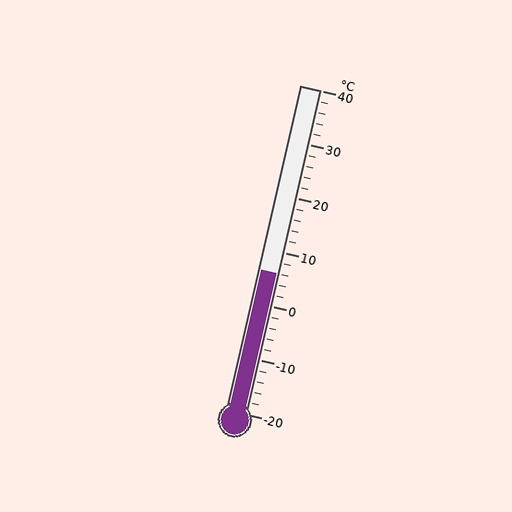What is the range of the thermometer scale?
The thermometer scale ranges from -20°C to 40°C.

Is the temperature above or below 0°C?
The temperature is above 0°C.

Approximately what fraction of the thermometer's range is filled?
The thermometer is filled to approximately 45% of its range.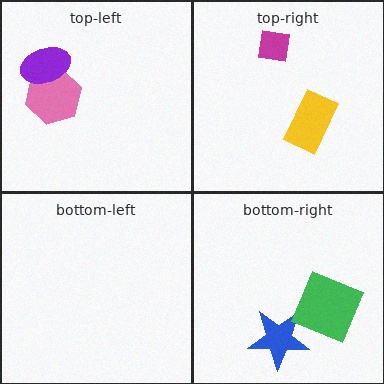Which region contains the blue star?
The bottom-right region.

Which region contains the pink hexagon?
The top-left region.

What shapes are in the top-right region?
The magenta square, the yellow rectangle.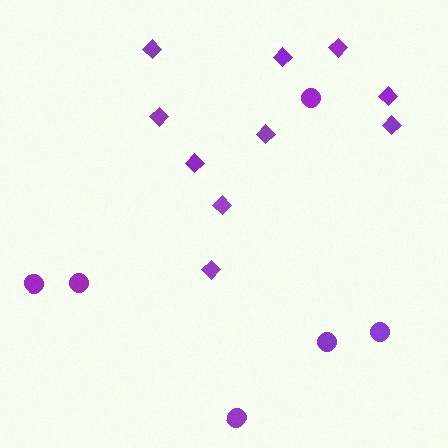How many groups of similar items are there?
There are 2 groups: one group of circles (6) and one group of diamonds (10).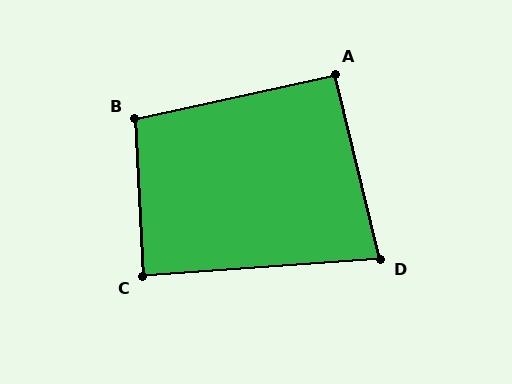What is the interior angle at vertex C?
Approximately 89 degrees (approximately right).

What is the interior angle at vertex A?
Approximately 91 degrees (approximately right).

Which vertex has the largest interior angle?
B, at approximately 100 degrees.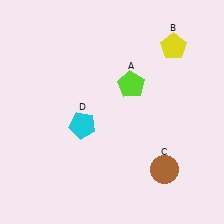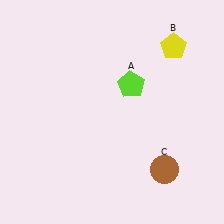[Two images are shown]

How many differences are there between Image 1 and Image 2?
There is 1 difference between the two images.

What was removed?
The cyan pentagon (D) was removed in Image 2.